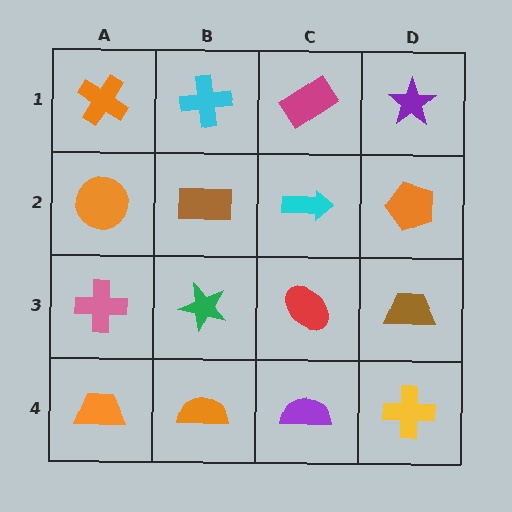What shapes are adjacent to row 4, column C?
A red ellipse (row 3, column C), an orange semicircle (row 4, column B), a yellow cross (row 4, column D).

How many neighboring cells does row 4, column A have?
2.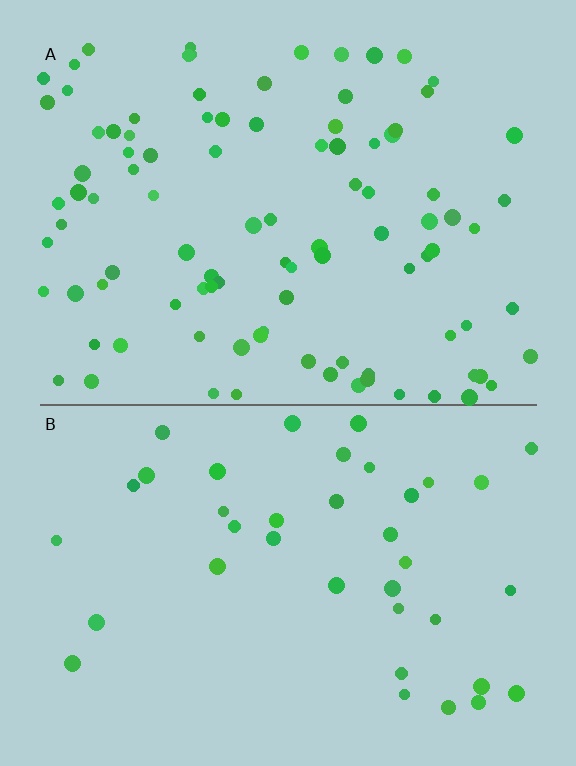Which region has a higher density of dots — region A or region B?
A (the top).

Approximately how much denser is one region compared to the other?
Approximately 2.5× — region A over region B.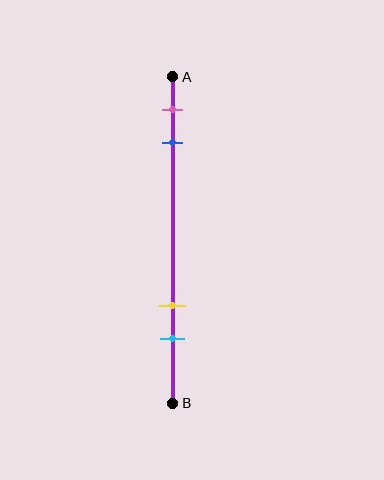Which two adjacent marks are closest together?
The pink and blue marks are the closest adjacent pair.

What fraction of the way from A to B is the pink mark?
The pink mark is approximately 10% (0.1) of the way from A to B.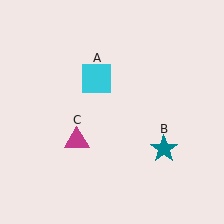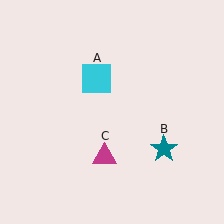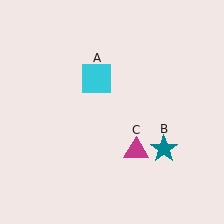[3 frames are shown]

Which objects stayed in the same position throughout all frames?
Cyan square (object A) and teal star (object B) remained stationary.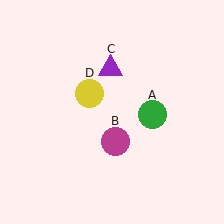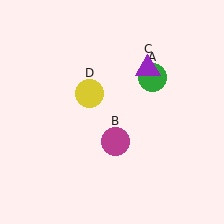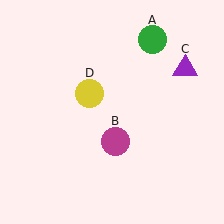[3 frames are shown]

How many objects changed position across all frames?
2 objects changed position: green circle (object A), purple triangle (object C).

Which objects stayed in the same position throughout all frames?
Magenta circle (object B) and yellow circle (object D) remained stationary.